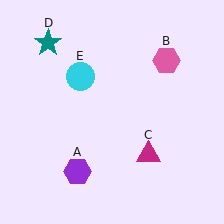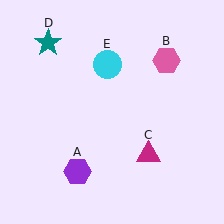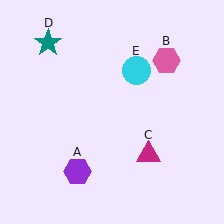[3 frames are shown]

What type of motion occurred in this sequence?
The cyan circle (object E) rotated clockwise around the center of the scene.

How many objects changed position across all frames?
1 object changed position: cyan circle (object E).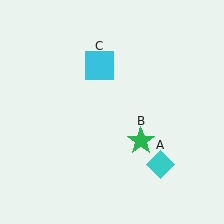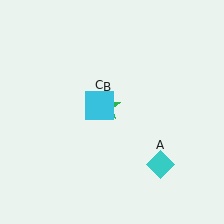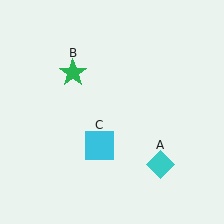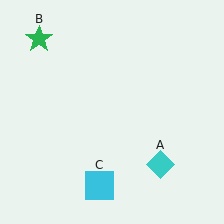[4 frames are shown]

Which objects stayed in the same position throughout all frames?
Cyan diamond (object A) remained stationary.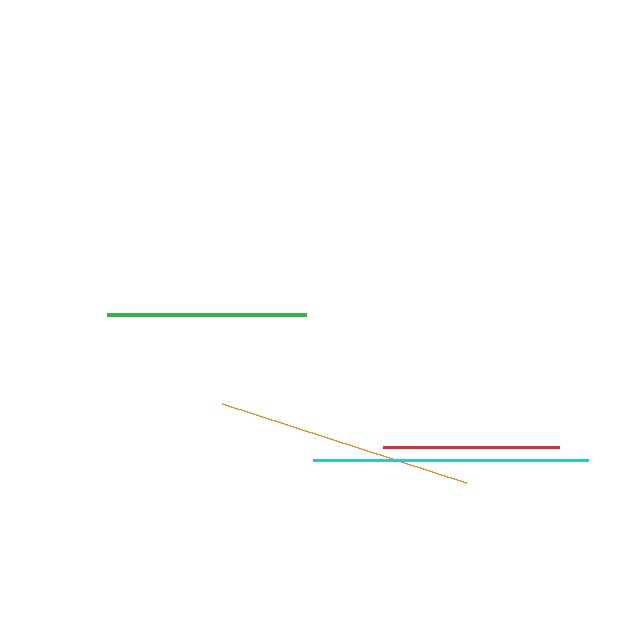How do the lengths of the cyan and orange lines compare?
The cyan and orange lines are approximately the same length.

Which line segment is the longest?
The cyan line is the longest at approximately 275 pixels.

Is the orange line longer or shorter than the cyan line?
The cyan line is longer than the orange line.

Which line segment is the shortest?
The red line is the shortest at approximately 175 pixels.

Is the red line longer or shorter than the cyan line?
The cyan line is longer than the red line.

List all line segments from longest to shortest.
From longest to shortest: cyan, orange, green, red.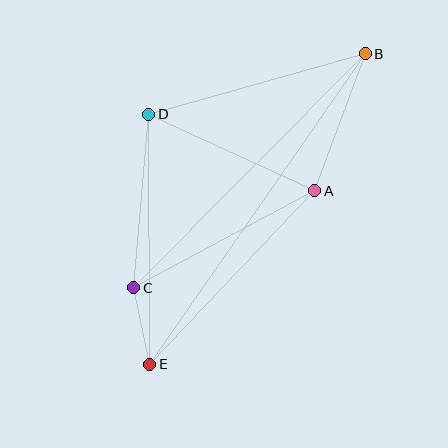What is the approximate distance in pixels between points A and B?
The distance between A and B is approximately 146 pixels.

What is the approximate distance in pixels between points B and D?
The distance between B and D is approximately 225 pixels.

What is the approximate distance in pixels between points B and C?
The distance between B and C is approximately 329 pixels.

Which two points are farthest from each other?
Points B and E are farthest from each other.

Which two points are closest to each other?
Points C and E are closest to each other.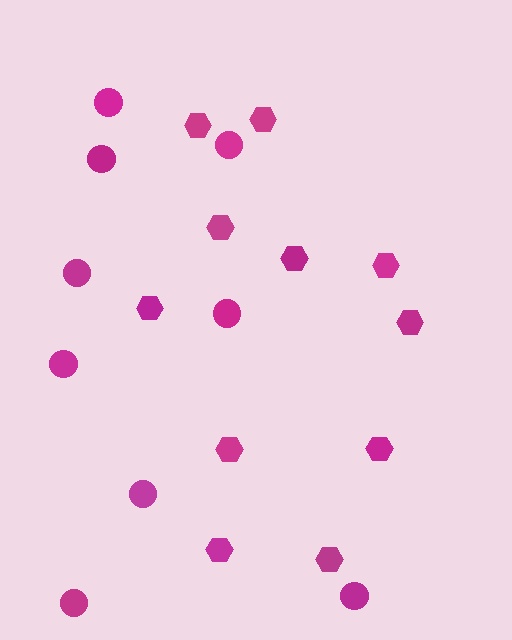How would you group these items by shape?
There are 2 groups: one group of circles (9) and one group of hexagons (11).